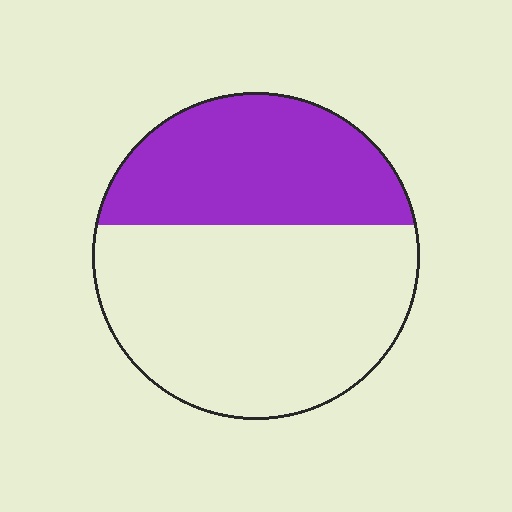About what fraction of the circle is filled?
About three eighths (3/8).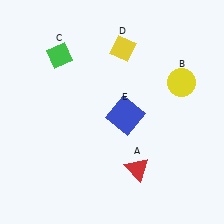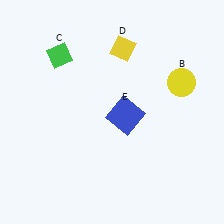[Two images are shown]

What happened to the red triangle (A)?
The red triangle (A) was removed in Image 2. It was in the bottom-right area of Image 1.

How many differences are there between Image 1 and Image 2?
There is 1 difference between the two images.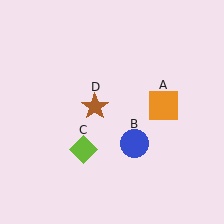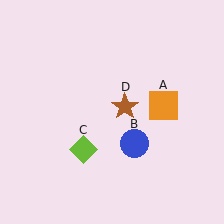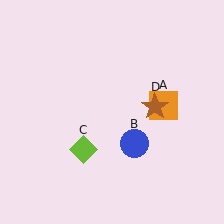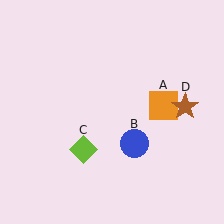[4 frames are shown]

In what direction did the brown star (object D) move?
The brown star (object D) moved right.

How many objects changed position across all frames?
1 object changed position: brown star (object D).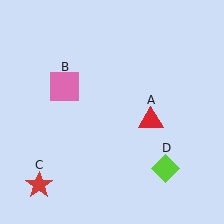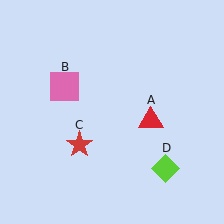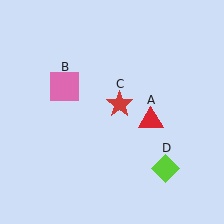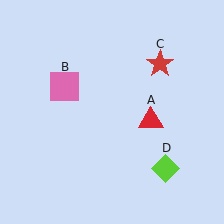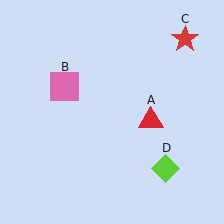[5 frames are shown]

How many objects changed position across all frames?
1 object changed position: red star (object C).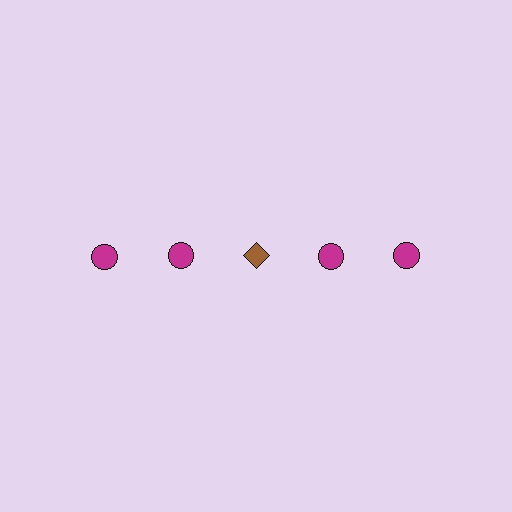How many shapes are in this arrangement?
There are 5 shapes arranged in a grid pattern.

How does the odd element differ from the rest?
It differs in both color (brown instead of magenta) and shape (diamond instead of circle).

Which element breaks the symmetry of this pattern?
The brown diamond in the top row, center column breaks the symmetry. All other shapes are magenta circles.